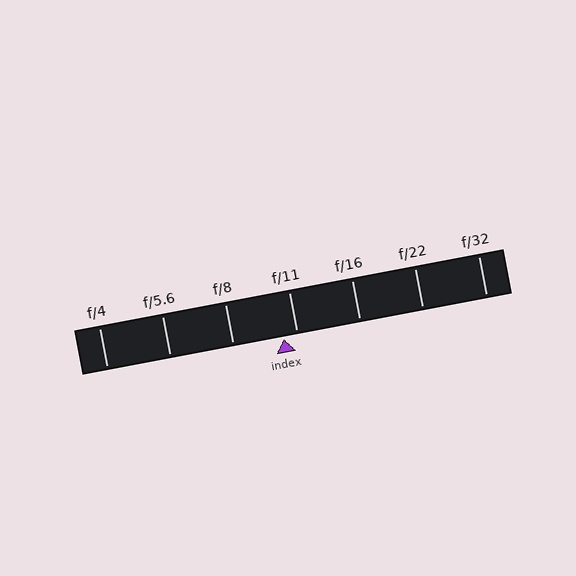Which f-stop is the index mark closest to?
The index mark is closest to f/11.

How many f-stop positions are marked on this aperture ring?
There are 7 f-stop positions marked.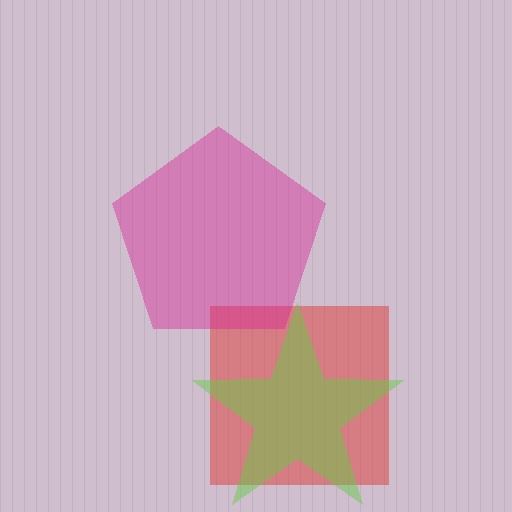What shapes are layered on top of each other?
The layered shapes are: a red square, a lime star, a magenta pentagon.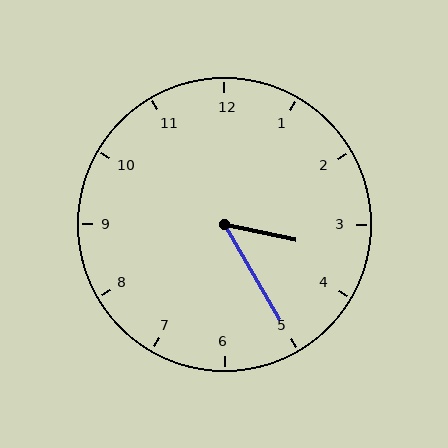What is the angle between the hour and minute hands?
Approximately 48 degrees.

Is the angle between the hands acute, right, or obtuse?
It is acute.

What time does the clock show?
3:25.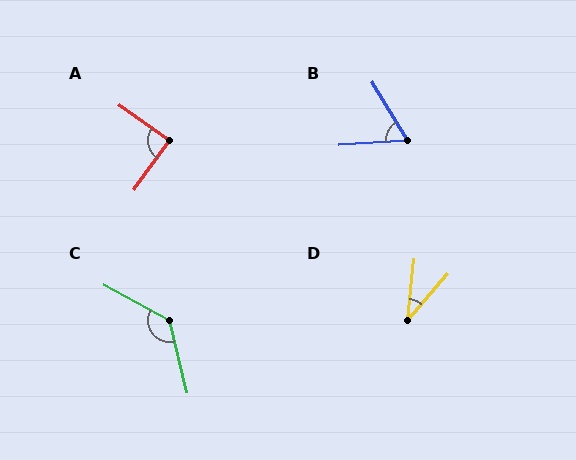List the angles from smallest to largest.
D (35°), B (63°), A (89°), C (132°).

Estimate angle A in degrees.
Approximately 89 degrees.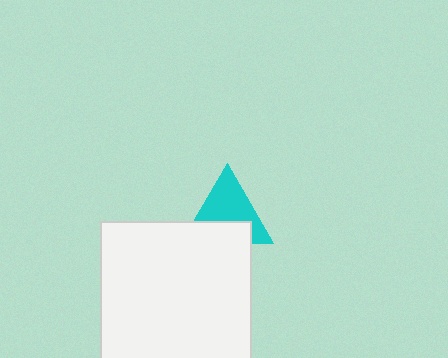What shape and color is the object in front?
The object in front is a white square.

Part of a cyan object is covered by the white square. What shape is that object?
It is a triangle.